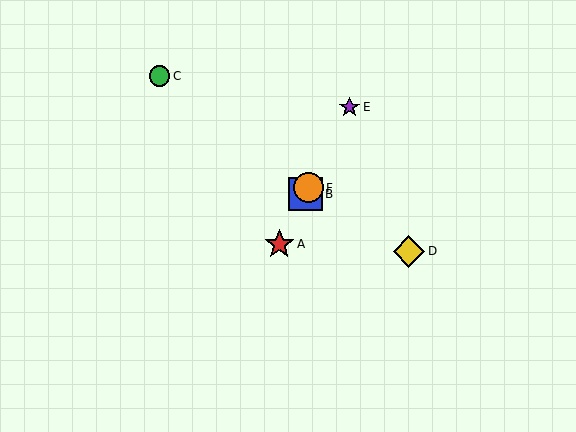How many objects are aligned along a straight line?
4 objects (A, B, E, F) are aligned along a straight line.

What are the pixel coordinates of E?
Object E is at (350, 107).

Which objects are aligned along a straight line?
Objects A, B, E, F are aligned along a straight line.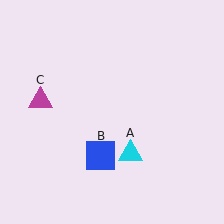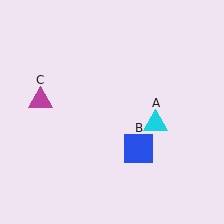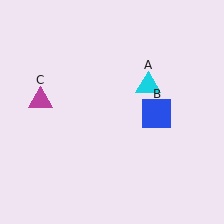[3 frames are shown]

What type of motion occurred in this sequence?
The cyan triangle (object A), blue square (object B) rotated counterclockwise around the center of the scene.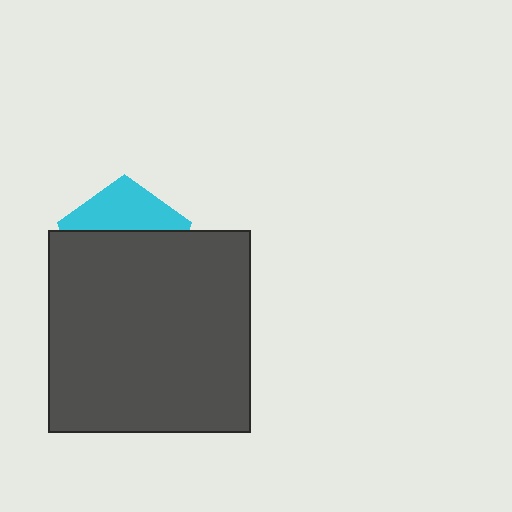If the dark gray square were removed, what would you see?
You would see the complete cyan pentagon.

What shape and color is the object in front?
The object in front is a dark gray square.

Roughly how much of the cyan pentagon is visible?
A small part of it is visible (roughly 35%).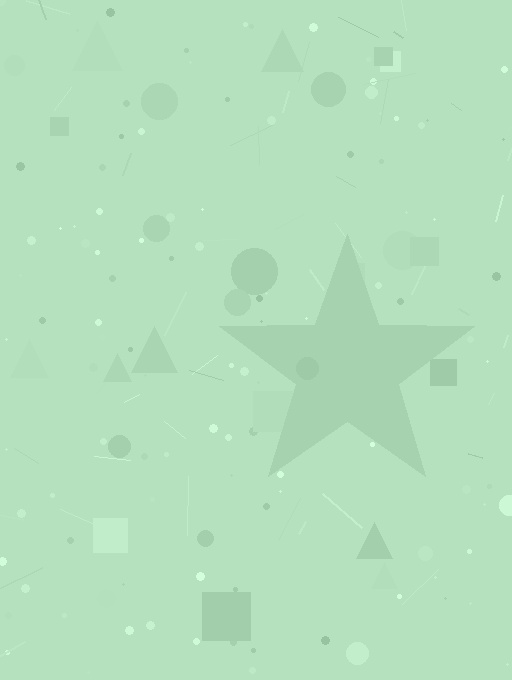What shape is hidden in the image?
A star is hidden in the image.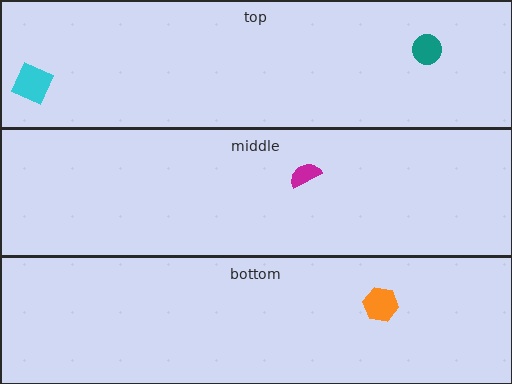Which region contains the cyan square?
The top region.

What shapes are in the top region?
The teal circle, the cyan square.